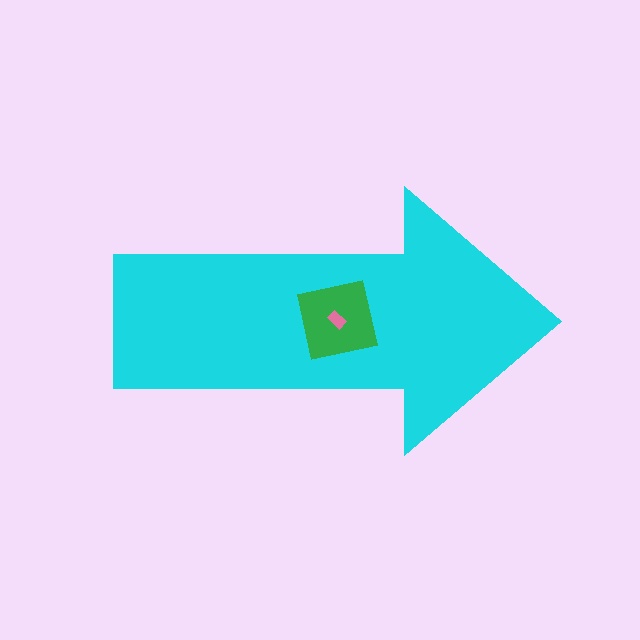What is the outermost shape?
The cyan arrow.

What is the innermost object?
The pink rectangle.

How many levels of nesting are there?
3.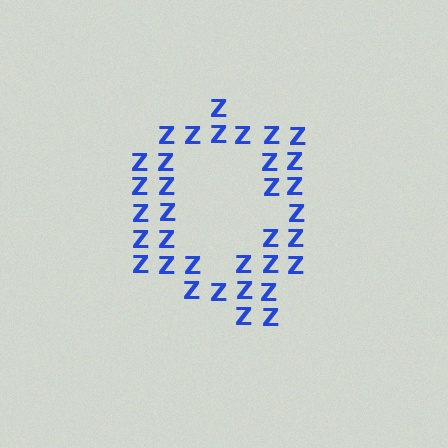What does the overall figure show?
The overall figure shows the letter Q.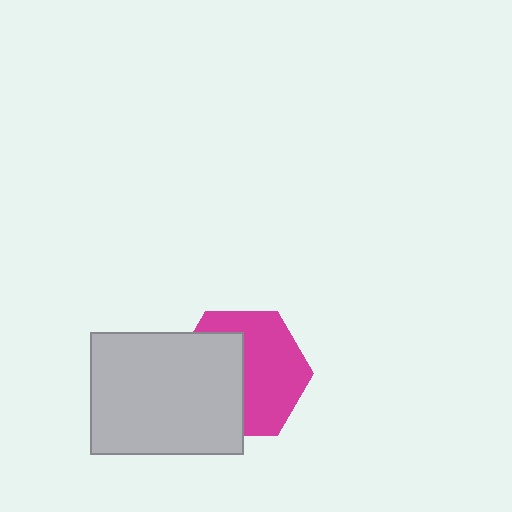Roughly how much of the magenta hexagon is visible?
About half of it is visible (roughly 55%).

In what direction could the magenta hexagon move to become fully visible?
The magenta hexagon could move right. That would shift it out from behind the light gray rectangle entirely.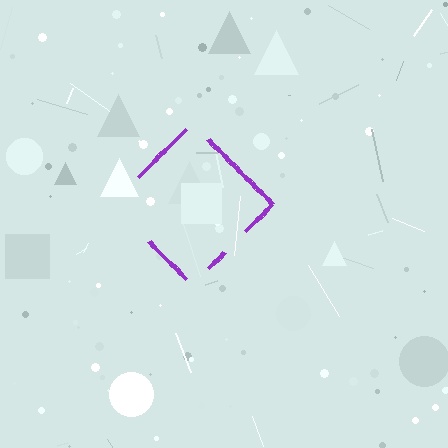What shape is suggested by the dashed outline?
The dashed outline suggests a diamond.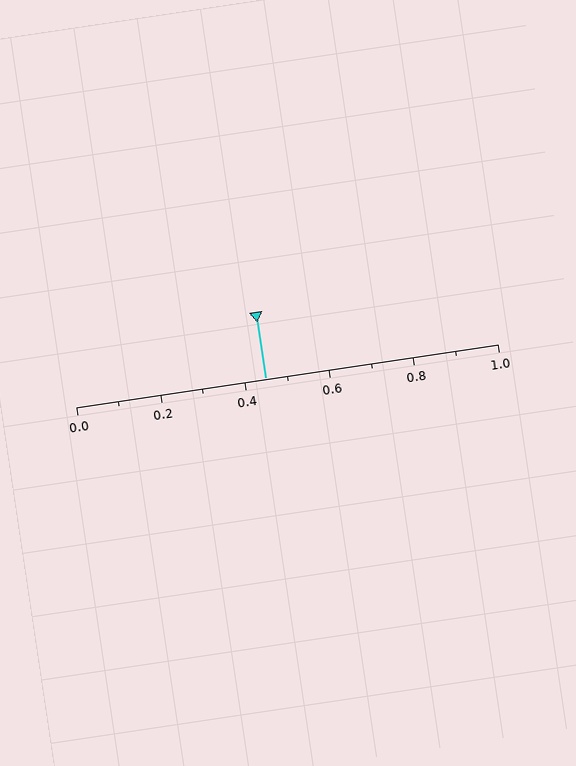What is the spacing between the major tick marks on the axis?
The major ticks are spaced 0.2 apart.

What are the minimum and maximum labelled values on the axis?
The axis runs from 0.0 to 1.0.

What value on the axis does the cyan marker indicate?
The marker indicates approximately 0.45.